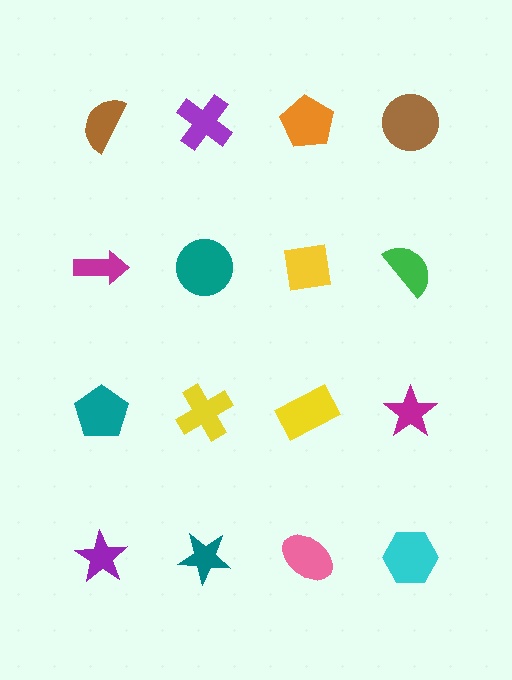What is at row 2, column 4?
A green semicircle.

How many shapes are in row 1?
4 shapes.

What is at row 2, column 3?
A yellow square.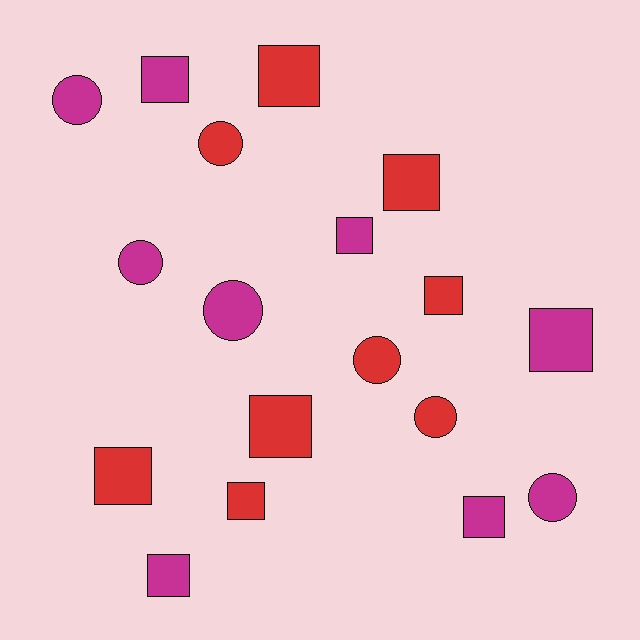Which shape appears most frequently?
Square, with 11 objects.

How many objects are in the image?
There are 18 objects.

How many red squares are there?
There are 6 red squares.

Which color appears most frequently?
Magenta, with 9 objects.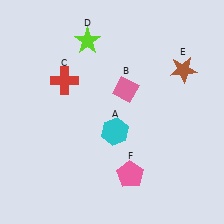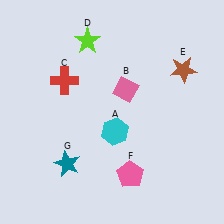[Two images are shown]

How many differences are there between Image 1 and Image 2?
There is 1 difference between the two images.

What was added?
A teal star (G) was added in Image 2.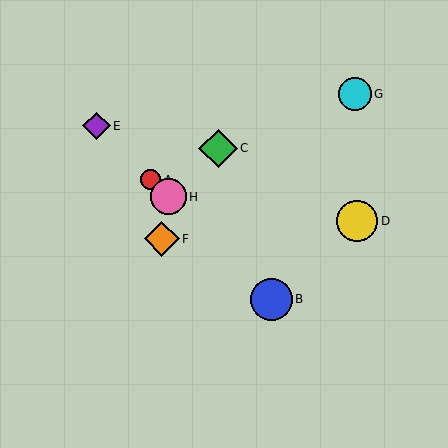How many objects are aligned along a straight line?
4 objects (A, B, E, H) are aligned along a straight line.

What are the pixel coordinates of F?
Object F is at (162, 239).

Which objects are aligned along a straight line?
Objects A, B, E, H are aligned along a straight line.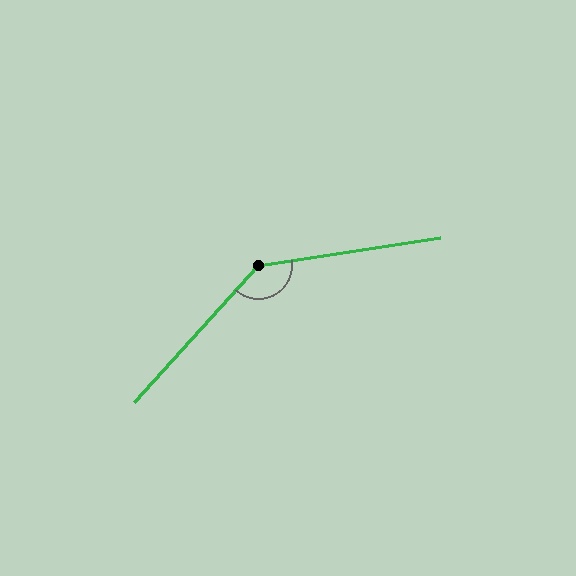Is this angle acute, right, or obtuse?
It is obtuse.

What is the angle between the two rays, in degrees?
Approximately 141 degrees.